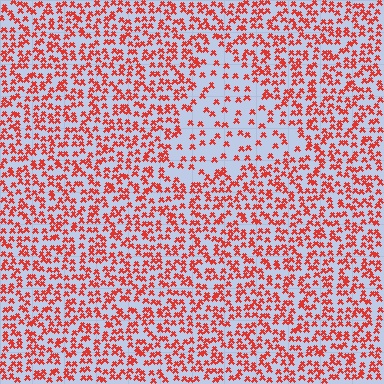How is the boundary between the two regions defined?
The boundary is defined by a change in element density (approximately 2.2x ratio). All elements are the same color, size, and shape.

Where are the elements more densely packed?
The elements are more densely packed outside the triangle boundary.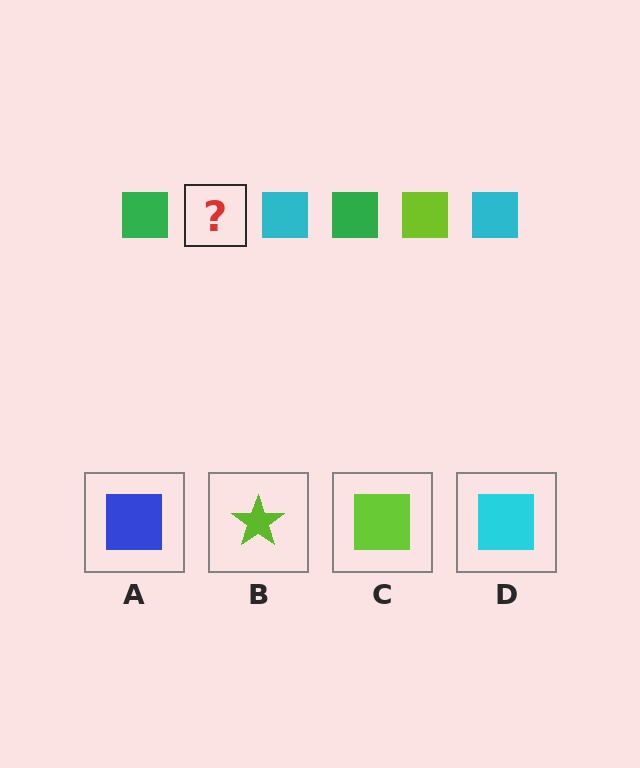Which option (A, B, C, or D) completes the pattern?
C.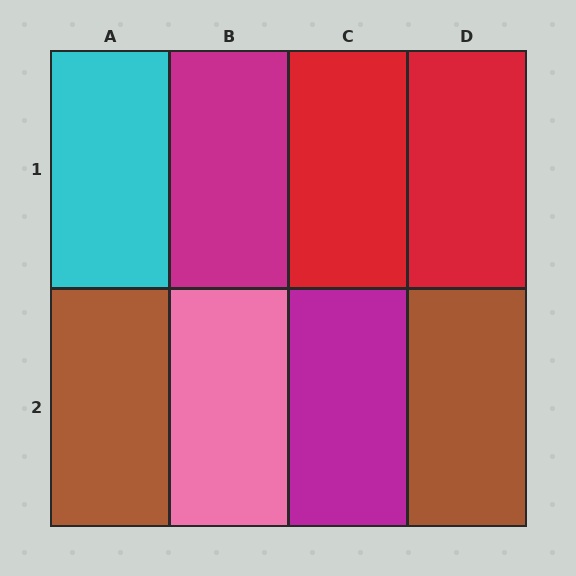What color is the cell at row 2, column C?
Magenta.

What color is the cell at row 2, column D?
Brown.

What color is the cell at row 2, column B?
Pink.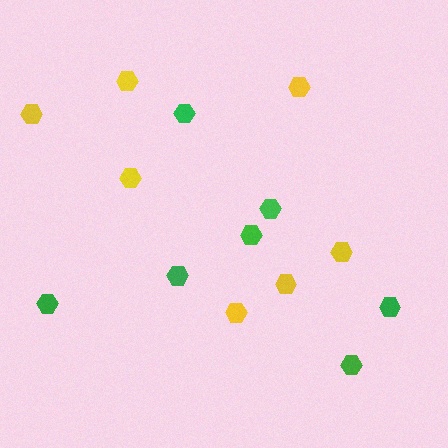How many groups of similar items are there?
There are 2 groups: one group of yellow hexagons (7) and one group of green hexagons (7).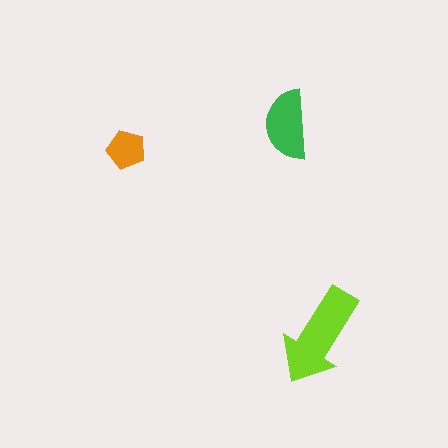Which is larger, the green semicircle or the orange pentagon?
The green semicircle.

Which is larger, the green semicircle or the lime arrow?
The lime arrow.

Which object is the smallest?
The orange pentagon.